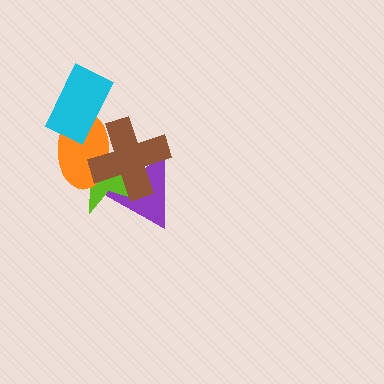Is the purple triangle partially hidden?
Yes, it is partially covered by another shape.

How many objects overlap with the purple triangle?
2 objects overlap with the purple triangle.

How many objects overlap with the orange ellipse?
3 objects overlap with the orange ellipse.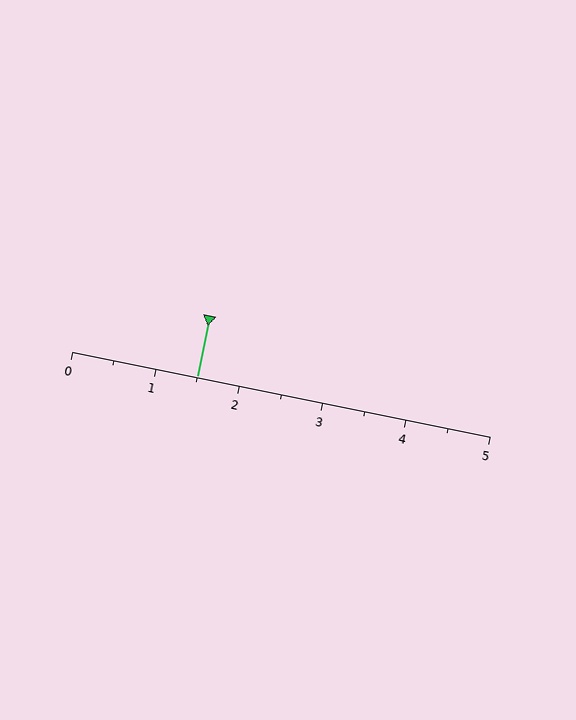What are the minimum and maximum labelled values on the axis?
The axis runs from 0 to 5.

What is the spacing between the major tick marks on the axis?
The major ticks are spaced 1 apart.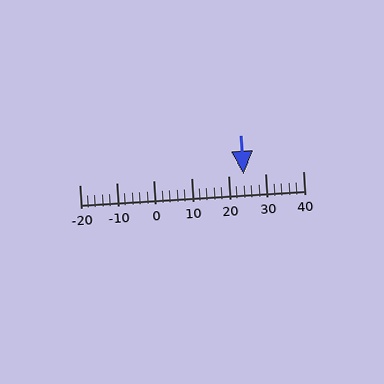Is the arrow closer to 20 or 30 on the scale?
The arrow is closer to 20.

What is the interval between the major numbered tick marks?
The major tick marks are spaced 10 units apart.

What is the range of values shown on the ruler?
The ruler shows values from -20 to 40.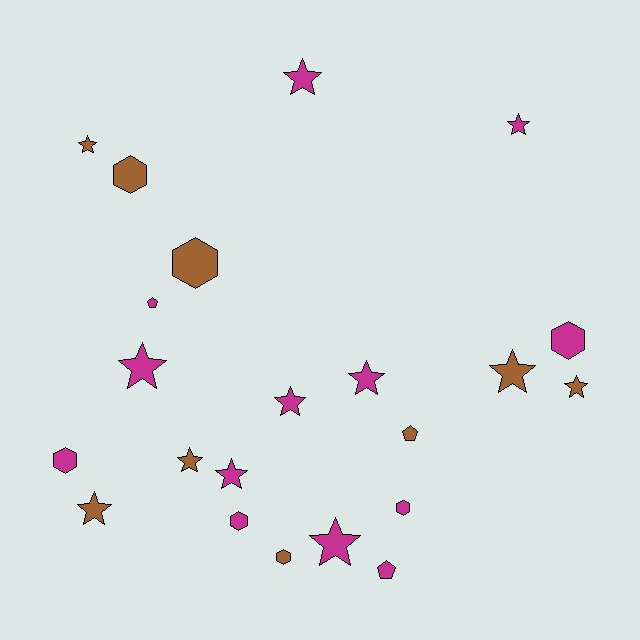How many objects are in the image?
There are 22 objects.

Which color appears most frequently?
Magenta, with 13 objects.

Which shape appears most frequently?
Star, with 12 objects.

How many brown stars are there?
There are 5 brown stars.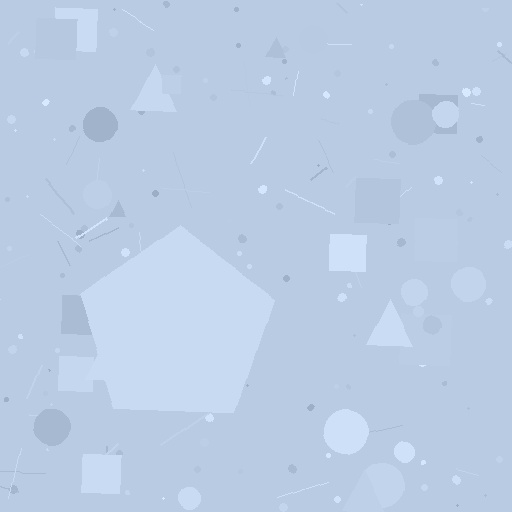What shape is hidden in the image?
A pentagon is hidden in the image.